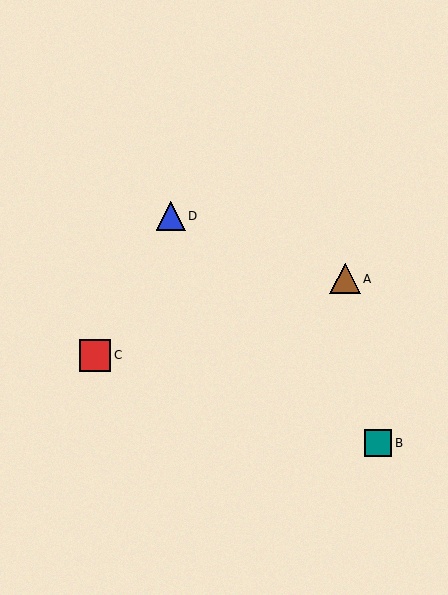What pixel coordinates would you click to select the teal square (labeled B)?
Click at (378, 443) to select the teal square B.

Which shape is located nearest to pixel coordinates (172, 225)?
The blue triangle (labeled D) at (171, 216) is nearest to that location.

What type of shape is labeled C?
Shape C is a red square.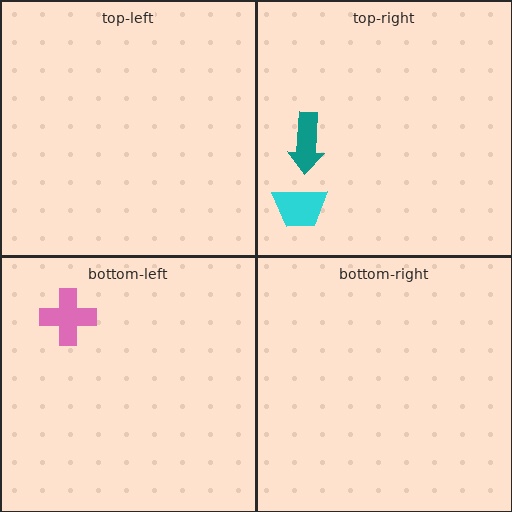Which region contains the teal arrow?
The top-right region.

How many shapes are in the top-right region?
2.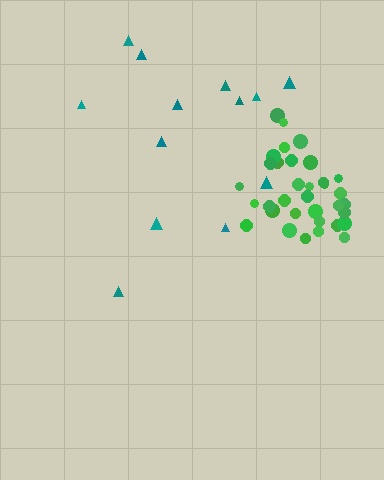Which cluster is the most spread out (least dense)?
Teal.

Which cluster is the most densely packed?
Green.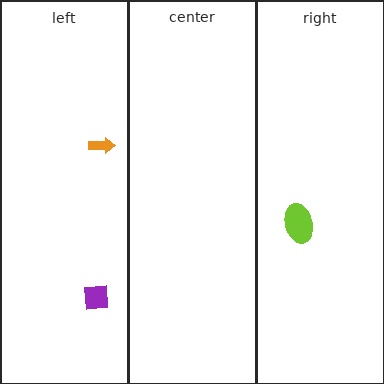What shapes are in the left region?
The purple square, the orange arrow.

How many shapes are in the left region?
2.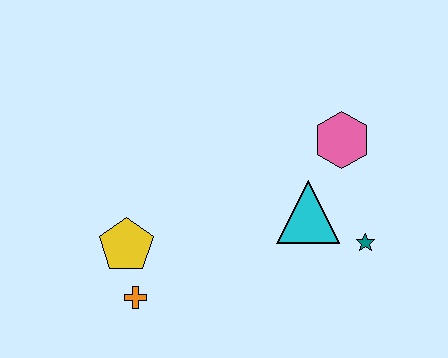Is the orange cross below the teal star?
Yes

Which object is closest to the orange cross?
The yellow pentagon is closest to the orange cross.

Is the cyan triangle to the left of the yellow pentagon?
No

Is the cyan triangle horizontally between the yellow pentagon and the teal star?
Yes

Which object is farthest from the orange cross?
The pink hexagon is farthest from the orange cross.